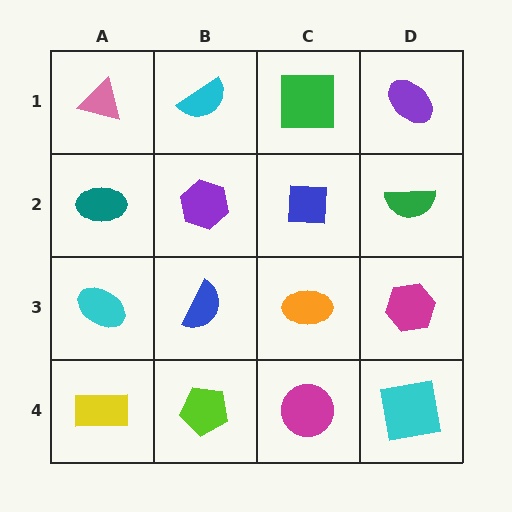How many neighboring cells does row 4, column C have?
3.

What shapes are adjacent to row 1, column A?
A teal ellipse (row 2, column A), a cyan semicircle (row 1, column B).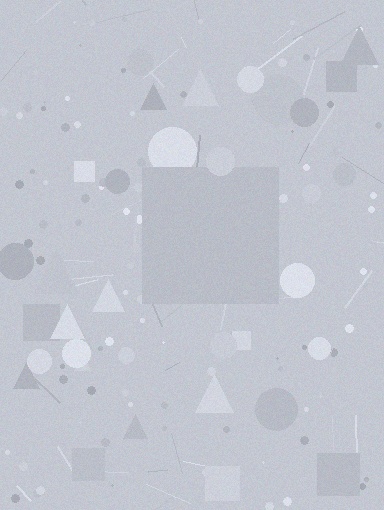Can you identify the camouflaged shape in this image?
The camouflaged shape is a square.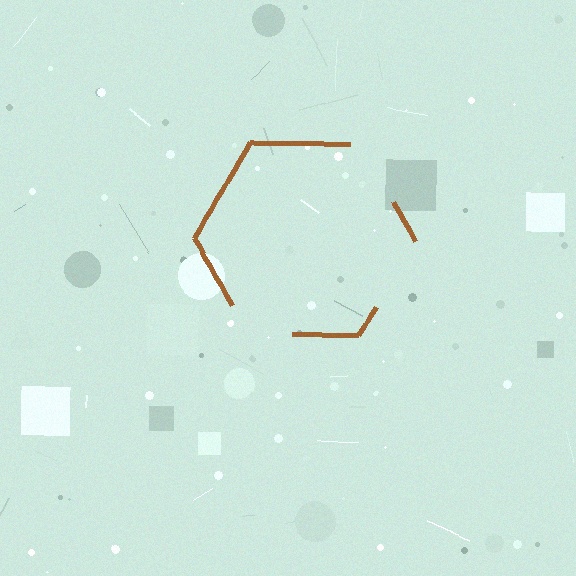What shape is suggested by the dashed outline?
The dashed outline suggests a hexagon.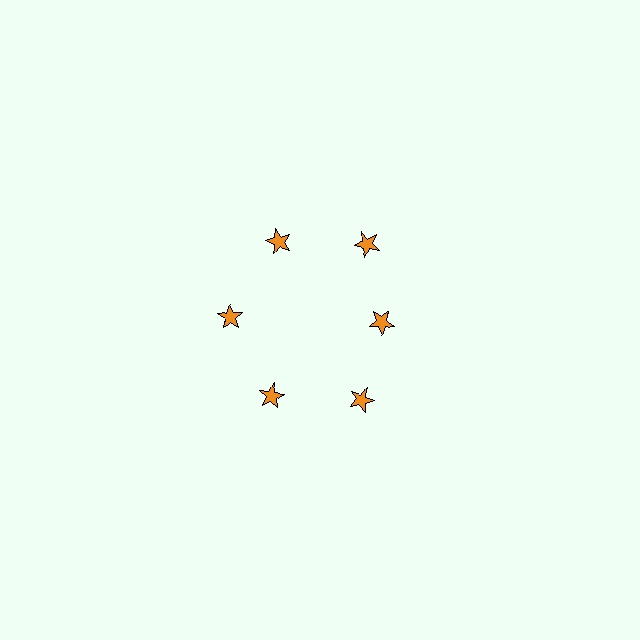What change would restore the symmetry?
The symmetry would be restored by moving it outward, back onto the ring so that all 6 stars sit at equal angles and equal distance from the center.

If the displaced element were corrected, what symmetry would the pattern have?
It would have 6-fold rotational symmetry — the pattern would map onto itself every 60 degrees.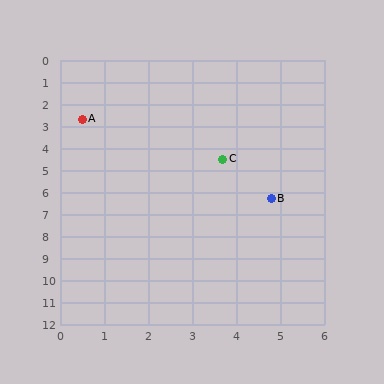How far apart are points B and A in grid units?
Points B and A are about 5.6 grid units apart.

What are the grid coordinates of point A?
Point A is at approximately (0.5, 2.7).